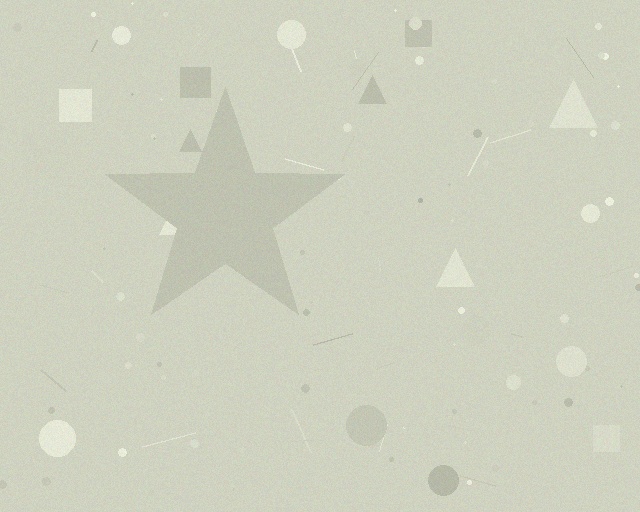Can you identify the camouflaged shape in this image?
The camouflaged shape is a star.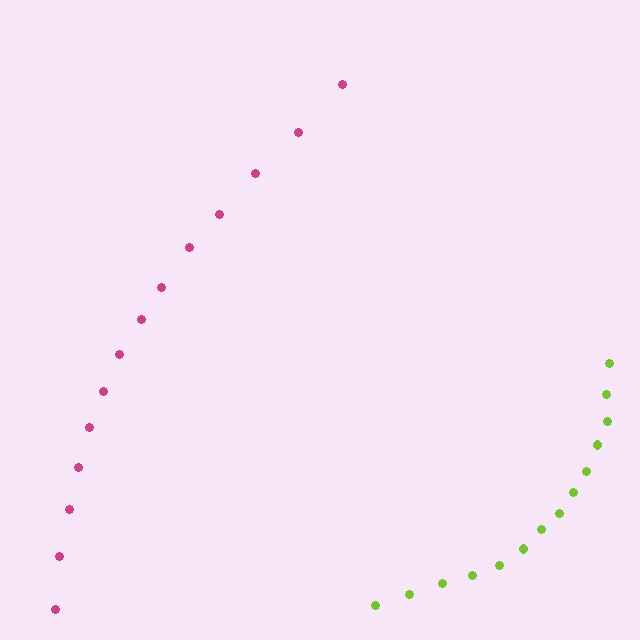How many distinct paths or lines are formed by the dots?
There are 2 distinct paths.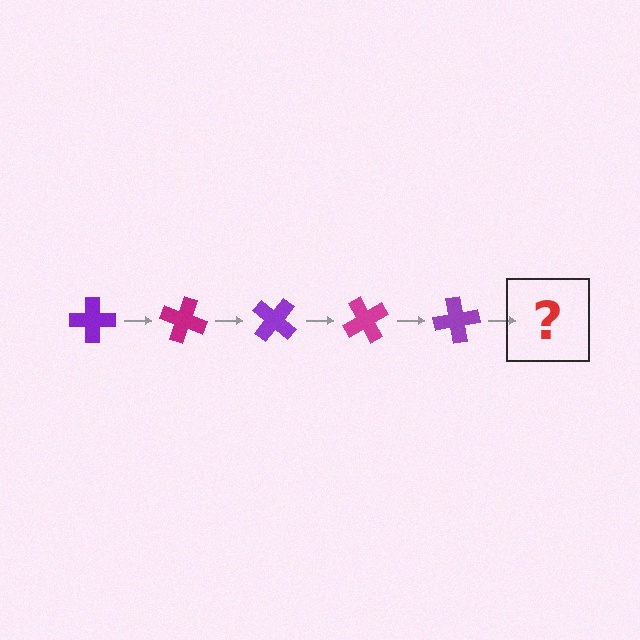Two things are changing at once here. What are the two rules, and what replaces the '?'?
The two rules are that it rotates 20 degrees each step and the color cycles through purple and magenta. The '?' should be a magenta cross, rotated 100 degrees from the start.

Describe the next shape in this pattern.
It should be a magenta cross, rotated 100 degrees from the start.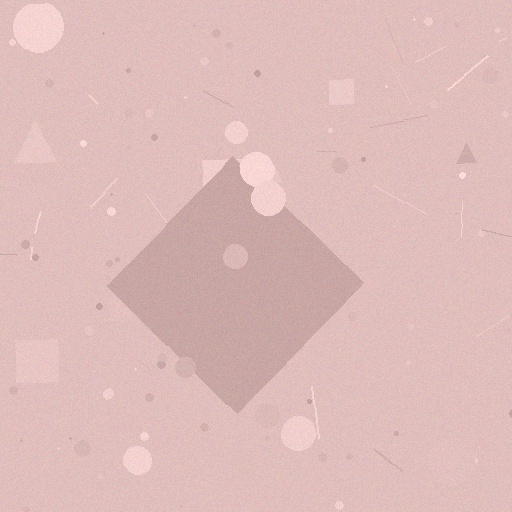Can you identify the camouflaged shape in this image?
The camouflaged shape is a diamond.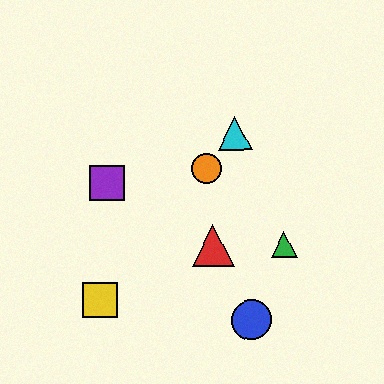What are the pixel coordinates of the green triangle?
The green triangle is at (284, 245).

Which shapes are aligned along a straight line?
The yellow square, the orange circle, the cyan triangle are aligned along a straight line.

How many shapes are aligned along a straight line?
3 shapes (the yellow square, the orange circle, the cyan triangle) are aligned along a straight line.